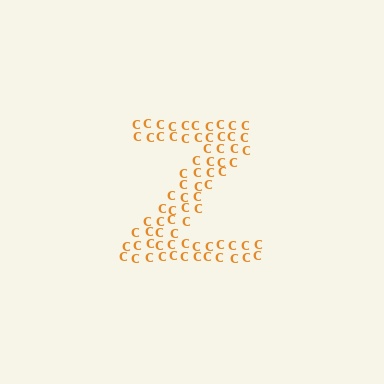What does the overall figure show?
The overall figure shows the letter Z.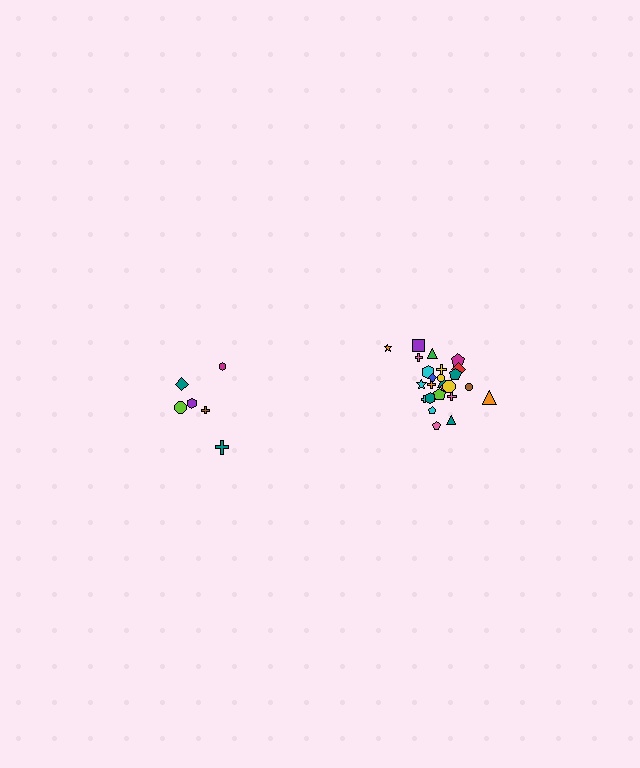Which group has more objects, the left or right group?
The right group.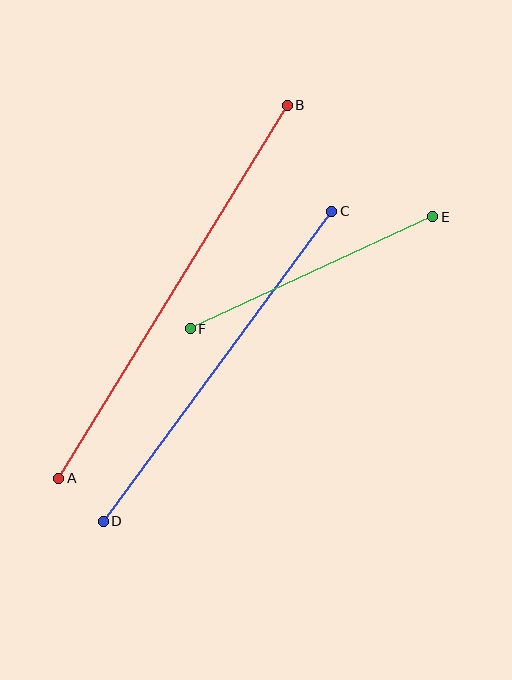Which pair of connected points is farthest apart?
Points A and B are farthest apart.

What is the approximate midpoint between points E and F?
The midpoint is at approximately (312, 273) pixels.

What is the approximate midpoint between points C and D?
The midpoint is at approximately (217, 366) pixels.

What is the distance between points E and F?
The distance is approximately 267 pixels.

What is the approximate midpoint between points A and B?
The midpoint is at approximately (173, 292) pixels.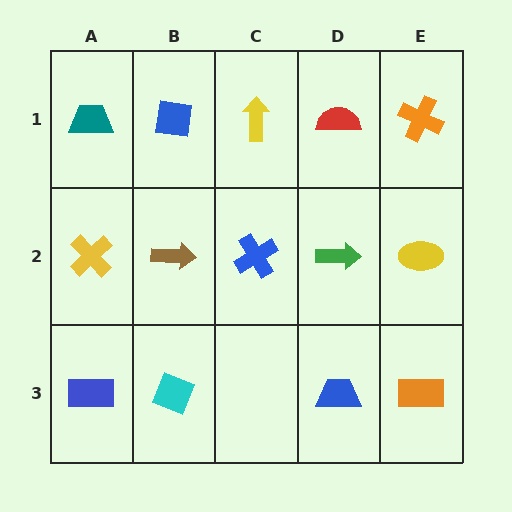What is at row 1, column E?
An orange cross.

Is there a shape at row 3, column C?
No, that cell is empty.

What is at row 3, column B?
A cyan diamond.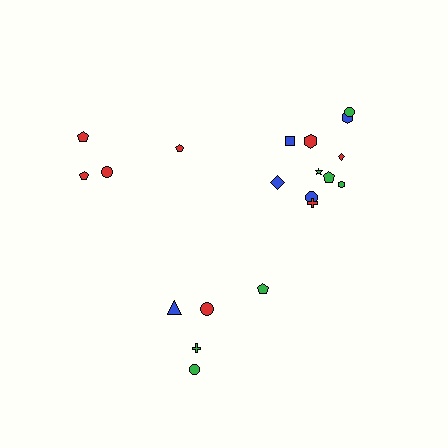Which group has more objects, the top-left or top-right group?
The top-right group.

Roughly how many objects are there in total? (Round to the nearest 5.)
Roughly 20 objects in total.